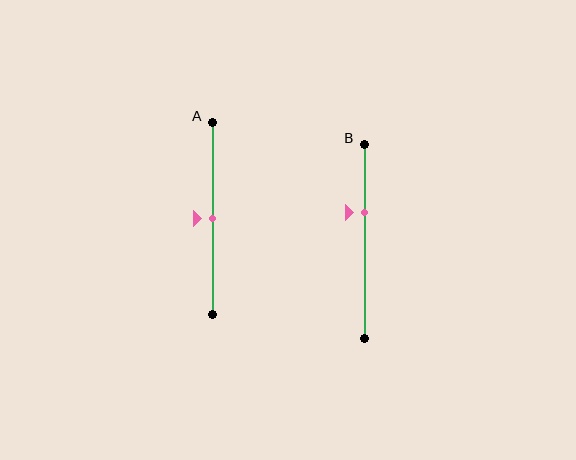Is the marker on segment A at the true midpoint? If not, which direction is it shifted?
Yes, the marker on segment A is at the true midpoint.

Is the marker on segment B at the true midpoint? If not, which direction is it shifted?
No, the marker on segment B is shifted upward by about 15% of the segment length.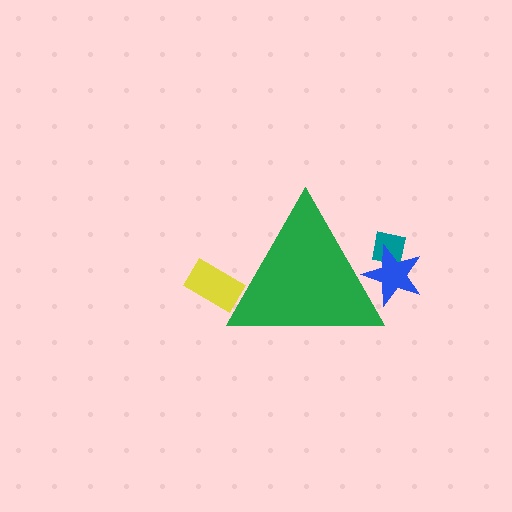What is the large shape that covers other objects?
A green triangle.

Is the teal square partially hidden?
Yes, the teal square is partially hidden behind the green triangle.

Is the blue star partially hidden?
Yes, the blue star is partially hidden behind the green triangle.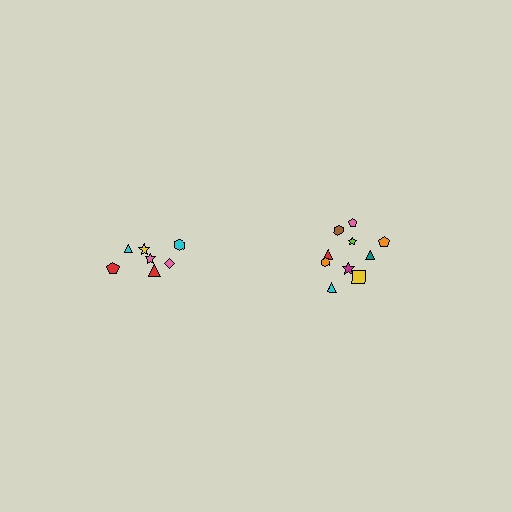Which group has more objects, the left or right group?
The right group.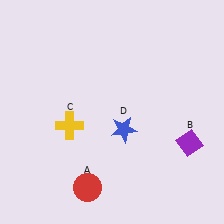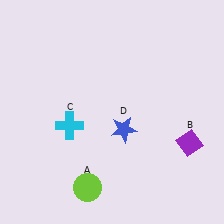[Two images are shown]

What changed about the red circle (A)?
In Image 1, A is red. In Image 2, it changed to lime.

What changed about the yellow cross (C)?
In Image 1, C is yellow. In Image 2, it changed to cyan.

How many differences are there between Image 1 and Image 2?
There are 2 differences between the two images.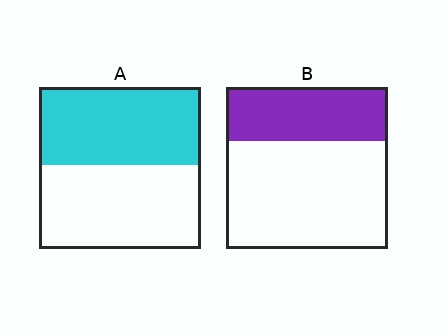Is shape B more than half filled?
No.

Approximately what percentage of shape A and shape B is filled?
A is approximately 50% and B is approximately 35%.